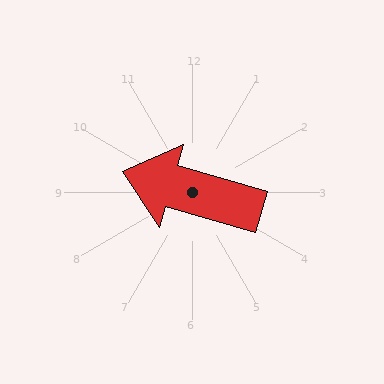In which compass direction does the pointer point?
West.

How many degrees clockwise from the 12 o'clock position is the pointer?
Approximately 286 degrees.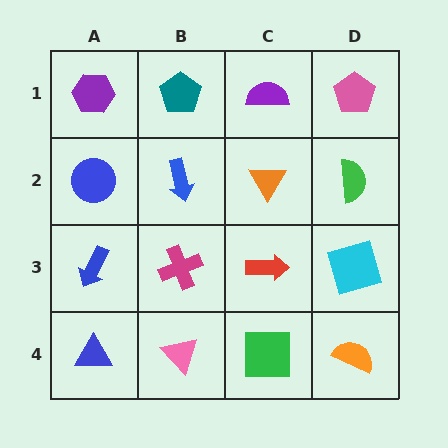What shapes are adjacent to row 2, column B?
A teal pentagon (row 1, column B), a magenta cross (row 3, column B), a blue circle (row 2, column A), an orange triangle (row 2, column C).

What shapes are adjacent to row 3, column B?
A blue arrow (row 2, column B), a pink triangle (row 4, column B), a blue arrow (row 3, column A), a red arrow (row 3, column C).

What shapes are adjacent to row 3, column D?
A green semicircle (row 2, column D), an orange semicircle (row 4, column D), a red arrow (row 3, column C).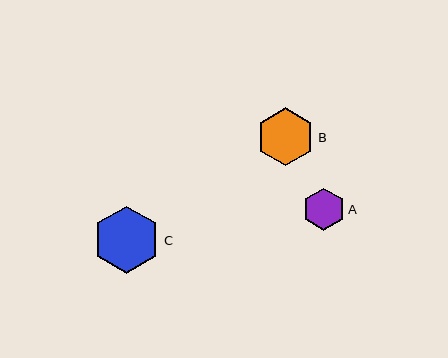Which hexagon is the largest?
Hexagon C is the largest with a size of approximately 67 pixels.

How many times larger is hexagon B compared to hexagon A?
Hexagon B is approximately 1.4 times the size of hexagon A.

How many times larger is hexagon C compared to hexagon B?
Hexagon C is approximately 1.2 times the size of hexagon B.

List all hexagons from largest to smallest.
From largest to smallest: C, B, A.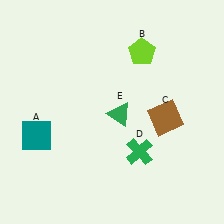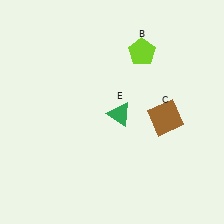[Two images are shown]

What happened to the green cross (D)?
The green cross (D) was removed in Image 2. It was in the bottom-right area of Image 1.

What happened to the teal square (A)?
The teal square (A) was removed in Image 2. It was in the bottom-left area of Image 1.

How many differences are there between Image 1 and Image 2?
There are 2 differences between the two images.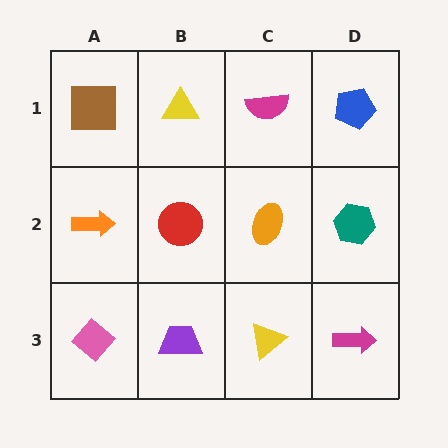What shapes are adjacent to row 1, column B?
A red circle (row 2, column B), a brown square (row 1, column A), a magenta semicircle (row 1, column C).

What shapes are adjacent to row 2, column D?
A blue pentagon (row 1, column D), a magenta arrow (row 3, column D), an orange ellipse (row 2, column C).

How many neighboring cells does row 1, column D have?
2.